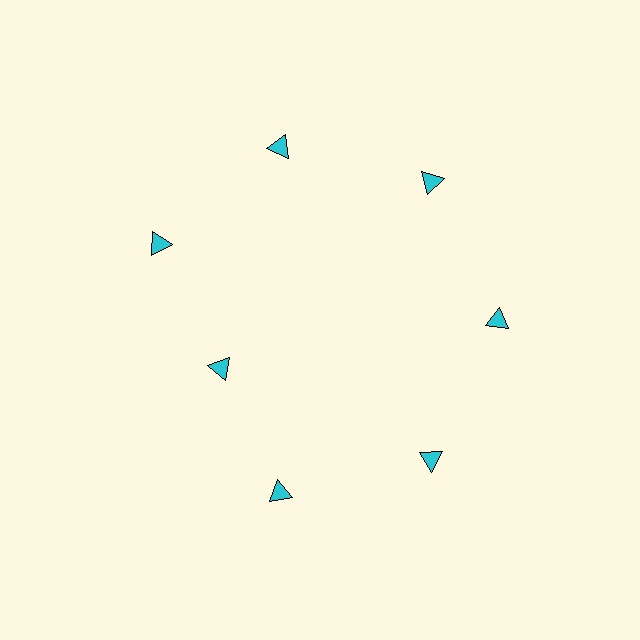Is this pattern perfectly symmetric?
No. The 7 cyan triangles are arranged in a ring, but one element near the 8 o'clock position is pulled inward toward the center, breaking the 7-fold rotational symmetry.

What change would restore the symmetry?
The symmetry would be restored by moving it outward, back onto the ring so that all 7 triangles sit at equal angles and equal distance from the center.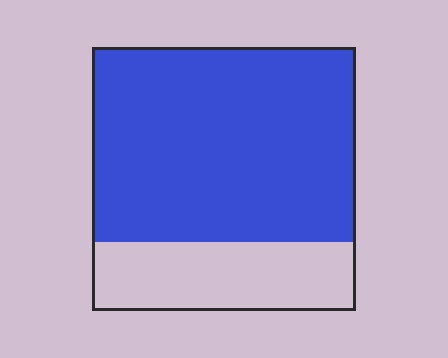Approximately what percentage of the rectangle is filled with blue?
Approximately 75%.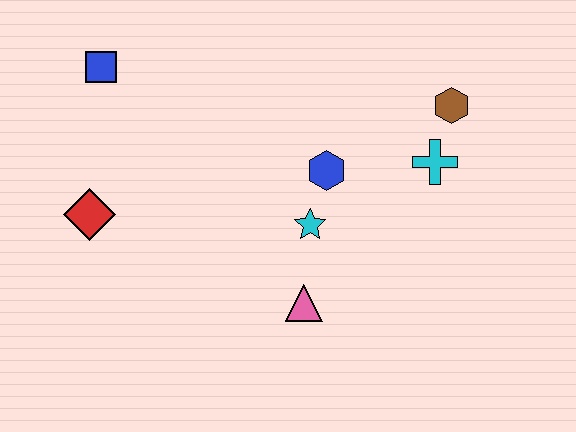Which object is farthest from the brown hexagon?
The red diamond is farthest from the brown hexagon.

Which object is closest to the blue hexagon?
The cyan star is closest to the blue hexagon.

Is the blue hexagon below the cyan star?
No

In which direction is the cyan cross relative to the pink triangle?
The cyan cross is above the pink triangle.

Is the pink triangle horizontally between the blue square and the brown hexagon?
Yes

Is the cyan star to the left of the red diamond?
No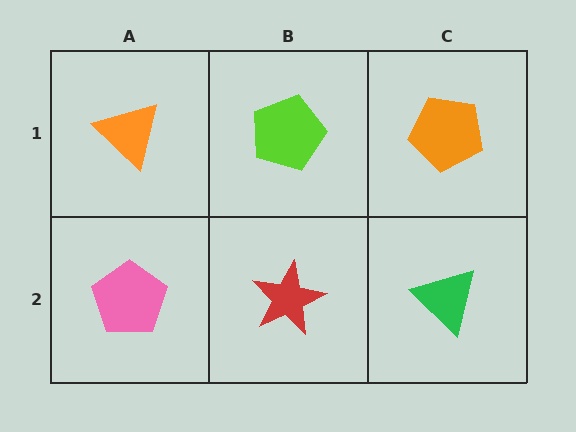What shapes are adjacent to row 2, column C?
An orange pentagon (row 1, column C), a red star (row 2, column B).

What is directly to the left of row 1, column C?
A lime pentagon.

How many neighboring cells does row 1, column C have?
2.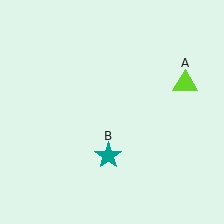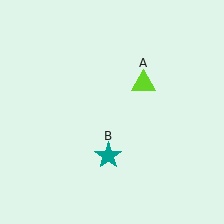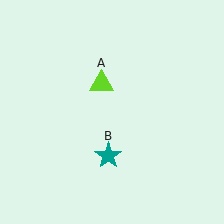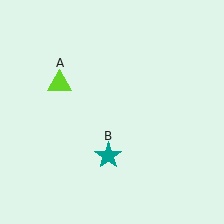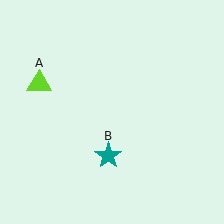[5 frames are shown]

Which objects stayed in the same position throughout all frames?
Teal star (object B) remained stationary.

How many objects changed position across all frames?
1 object changed position: lime triangle (object A).